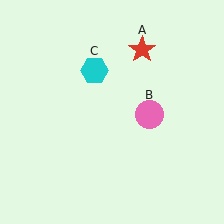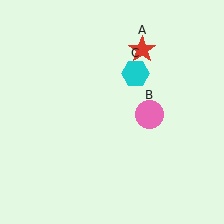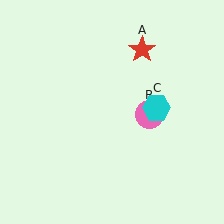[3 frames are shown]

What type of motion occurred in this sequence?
The cyan hexagon (object C) rotated clockwise around the center of the scene.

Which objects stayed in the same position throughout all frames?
Red star (object A) and pink circle (object B) remained stationary.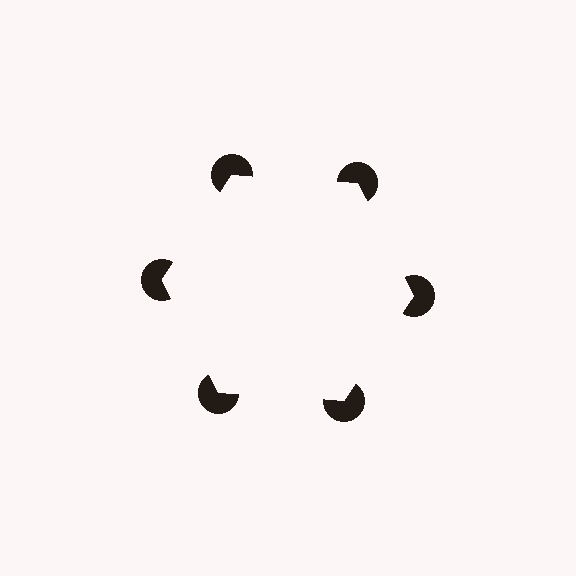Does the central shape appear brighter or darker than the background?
It typically appears slightly brighter than the background, even though no actual brightness change is drawn.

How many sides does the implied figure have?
6 sides.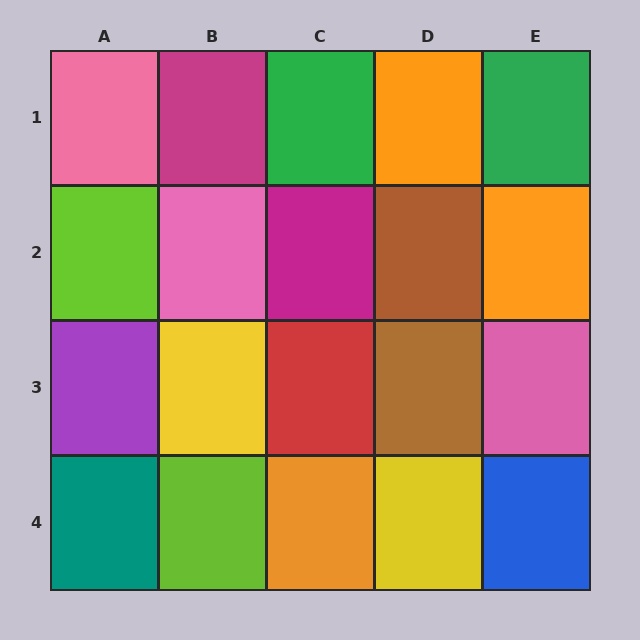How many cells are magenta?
2 cells are magenta.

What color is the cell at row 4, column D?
Yellow.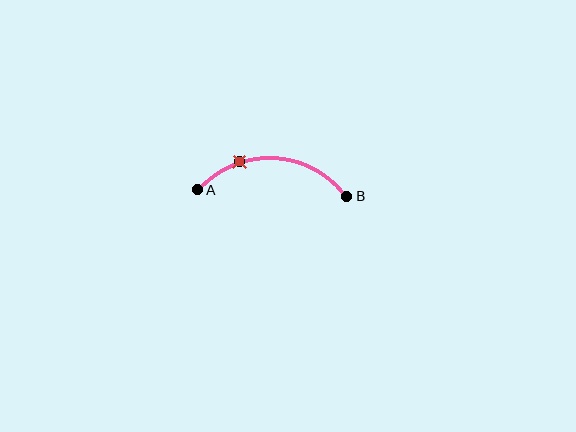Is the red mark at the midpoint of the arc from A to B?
No. The red mark lies on the arc but is closer to endpoint A. The arc midpoint would be at the point on the curve equidistant along the arc from both A and B.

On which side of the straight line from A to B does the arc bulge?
The arc bulges above the straight line connecting A and B.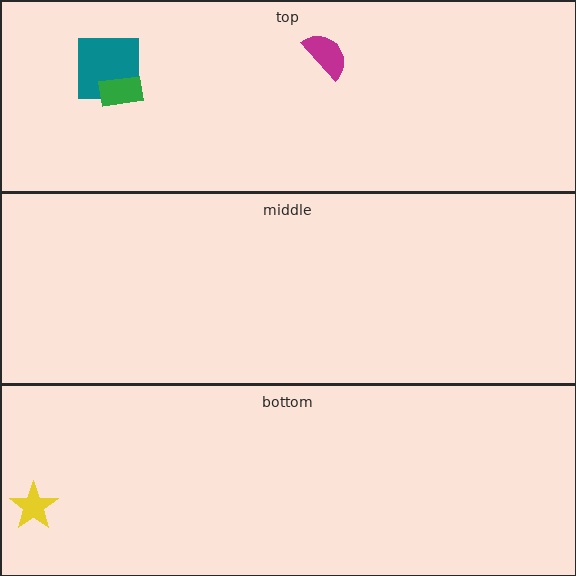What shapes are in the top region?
The teal square, the green rectangle, the magenta semicircle.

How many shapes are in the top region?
3.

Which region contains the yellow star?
The bottom region.